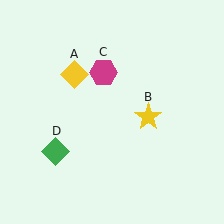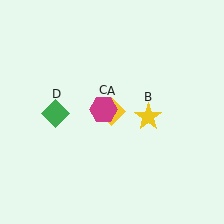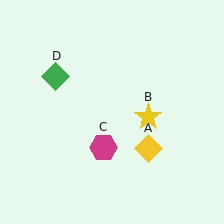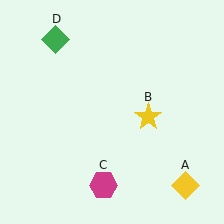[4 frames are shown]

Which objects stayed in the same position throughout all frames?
Yellow star (object B) remained stationary.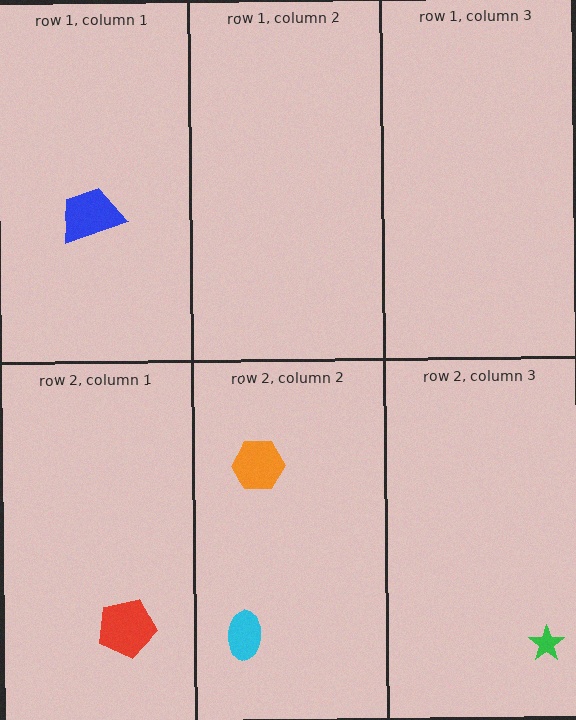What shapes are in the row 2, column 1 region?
The red pentagon.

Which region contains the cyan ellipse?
The row 2, column 2 region.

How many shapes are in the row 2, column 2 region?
2.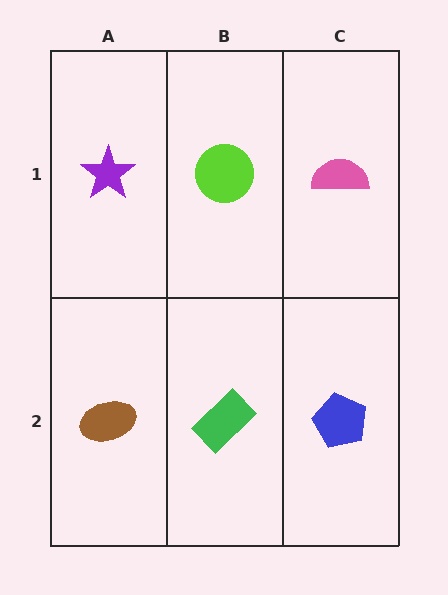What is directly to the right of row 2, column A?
A green rectangle.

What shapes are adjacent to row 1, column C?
A blue pentagon (row 2, column C), a lime circle (row 1, column B).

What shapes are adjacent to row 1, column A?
A brown ellipse (row 2, column A), a lime circle (row 1, column B).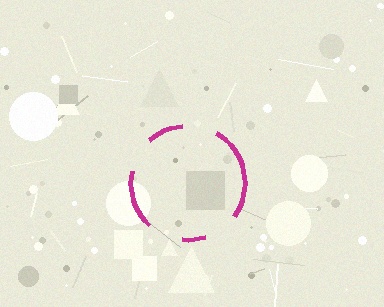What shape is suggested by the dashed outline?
The dashed outline suggests a circle.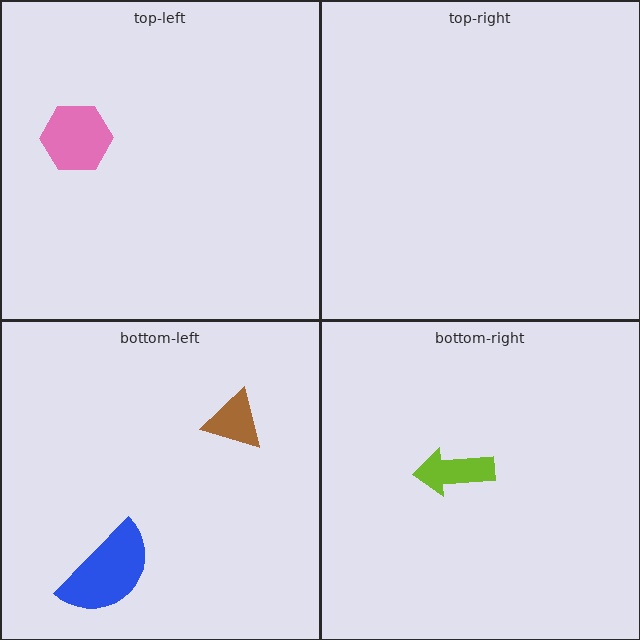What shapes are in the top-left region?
The pink hexagon.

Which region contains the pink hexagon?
The top-left region.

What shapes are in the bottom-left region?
The blue semicircle, the brown triangle.